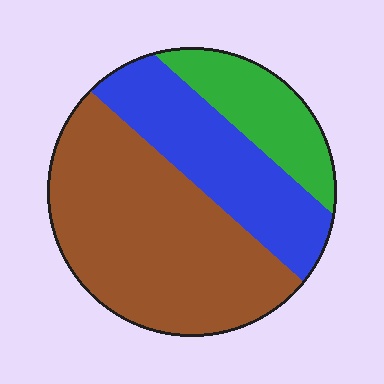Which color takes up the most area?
Brown, at roughly 55%.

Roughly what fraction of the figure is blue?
Blue takes up between a quarter and a half of the figure.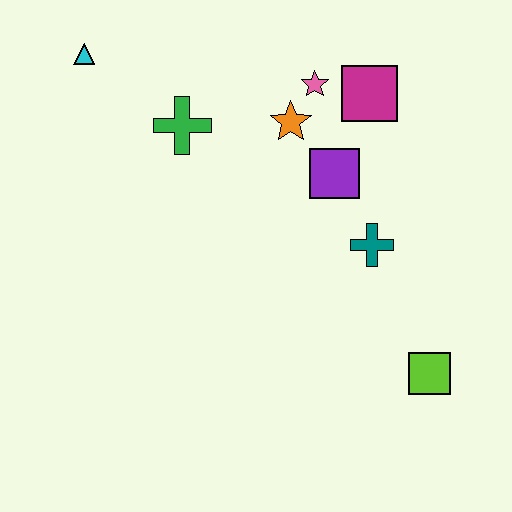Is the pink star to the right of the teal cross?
No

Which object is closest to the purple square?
The orange star is closest to the purple square.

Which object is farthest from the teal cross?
The cyan triangle is farthest from the teal cross.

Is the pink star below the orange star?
No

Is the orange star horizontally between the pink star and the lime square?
No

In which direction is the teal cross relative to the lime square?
The teal cross is above the lime square.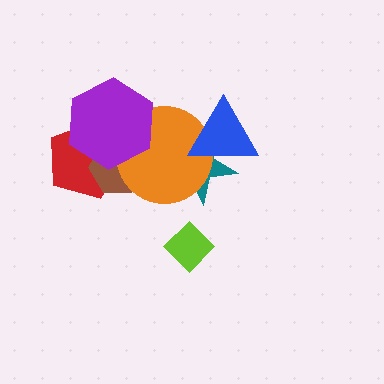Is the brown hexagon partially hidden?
Yes, it is partially covered by another shape.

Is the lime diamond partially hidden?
No, no other shape covers it.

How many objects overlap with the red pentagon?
3 objects overlap with the red pentagon.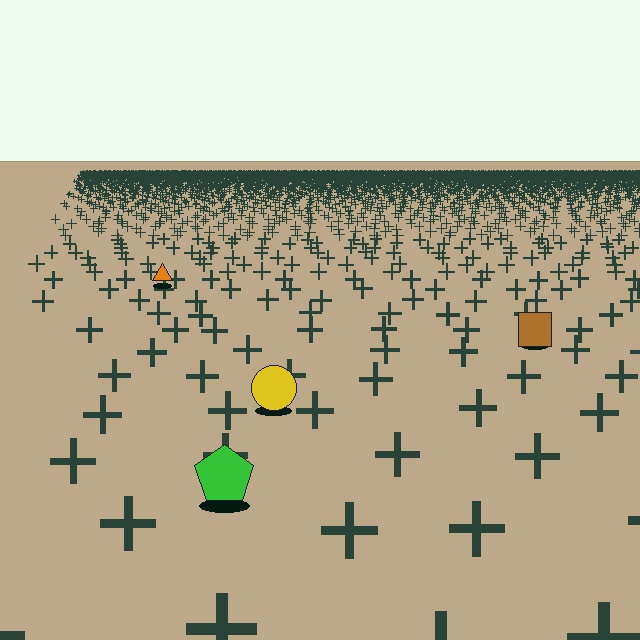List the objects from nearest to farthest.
From nearest to farthest: the green pentagon, the yellow circle, the brown square, the orange triangle.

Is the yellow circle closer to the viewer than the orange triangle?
Yes. The yellow circle is closer — you can tell from the texture gradient: the ground texture is coarser near it.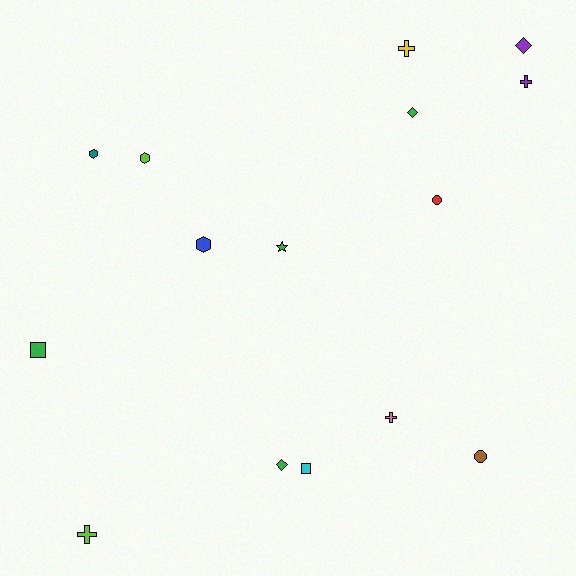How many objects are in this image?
There are 15 objects.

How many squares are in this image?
There are 2 squares.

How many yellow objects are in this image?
There is 1 yellow object.